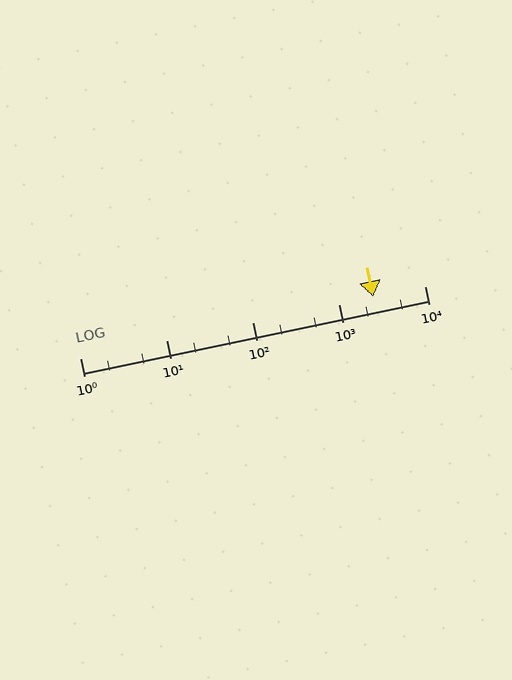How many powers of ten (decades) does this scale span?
The scale spans 4 decades, from 1 to 10000.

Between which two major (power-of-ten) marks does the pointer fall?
The pointer is between 1000 and 10000.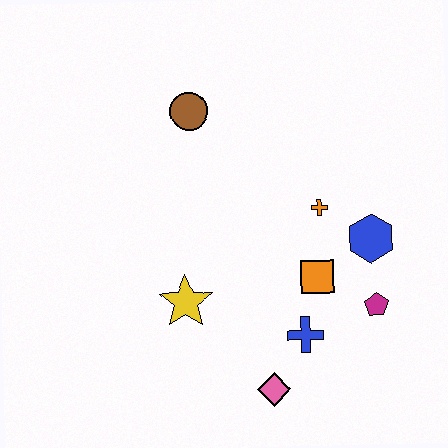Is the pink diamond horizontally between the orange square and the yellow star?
Yes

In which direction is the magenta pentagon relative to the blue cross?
The magenta pentagon is to the right of the blue cross.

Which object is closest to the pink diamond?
The blue cross is closest to the pink diamond.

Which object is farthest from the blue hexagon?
The brown circle is farthest from the blue hexagon.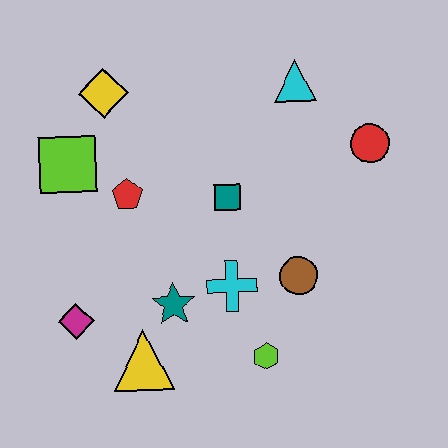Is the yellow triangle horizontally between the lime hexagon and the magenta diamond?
Yes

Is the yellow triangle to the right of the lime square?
Yes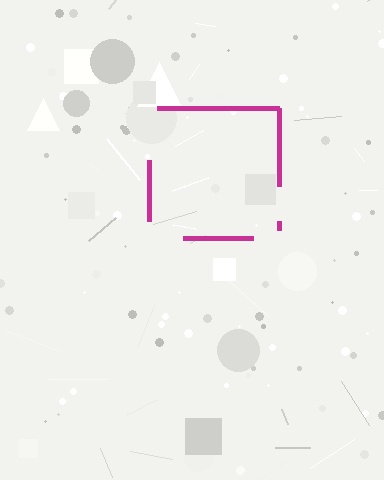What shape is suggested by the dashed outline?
The dashed outline suggests a square.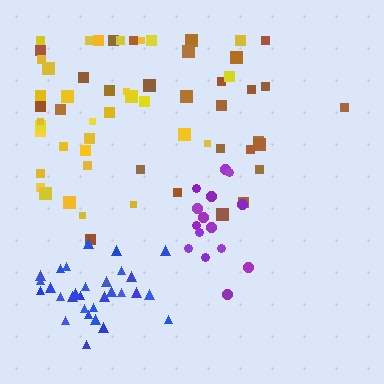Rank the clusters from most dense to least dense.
blue, purple, yellow, brown.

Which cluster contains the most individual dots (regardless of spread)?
Yellow (33).